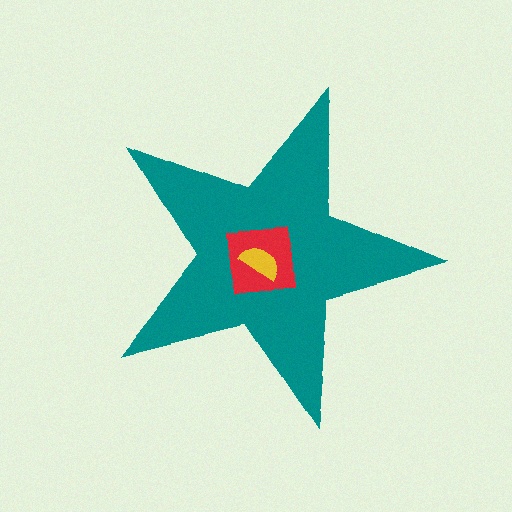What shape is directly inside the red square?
The yellow semicircle.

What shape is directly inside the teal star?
The red square.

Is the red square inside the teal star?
Yes.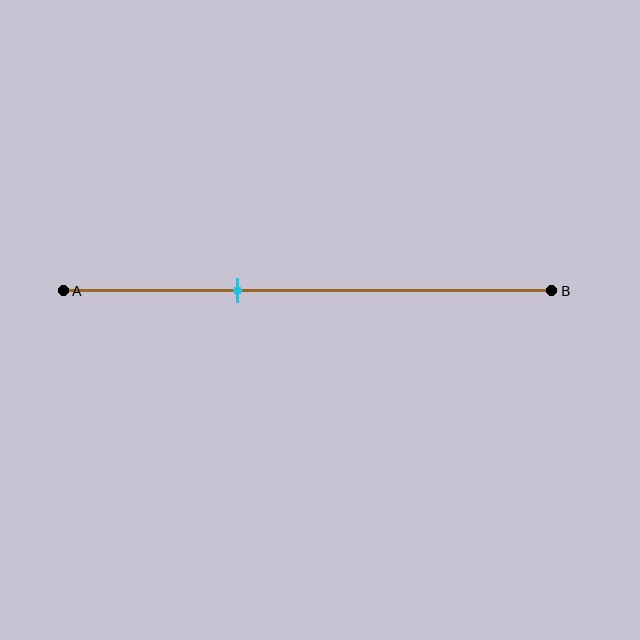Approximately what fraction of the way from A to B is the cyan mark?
The cyan mark is approximately 35% of the way from A to B.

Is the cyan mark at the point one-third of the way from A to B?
Yes, the mark is approximately at the one-third point.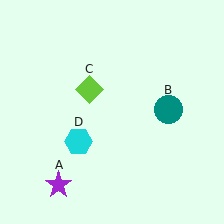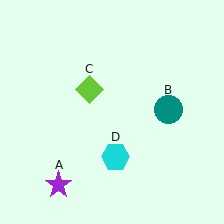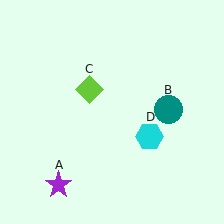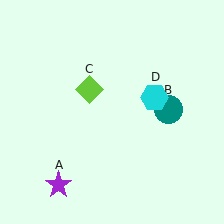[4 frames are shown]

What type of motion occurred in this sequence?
The cyan hexagon (object D) rotated counterclockwise around the center of the scene.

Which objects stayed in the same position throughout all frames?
Purple star (object A) and teal circle (object B) and lime diamond (object C) remained stationary.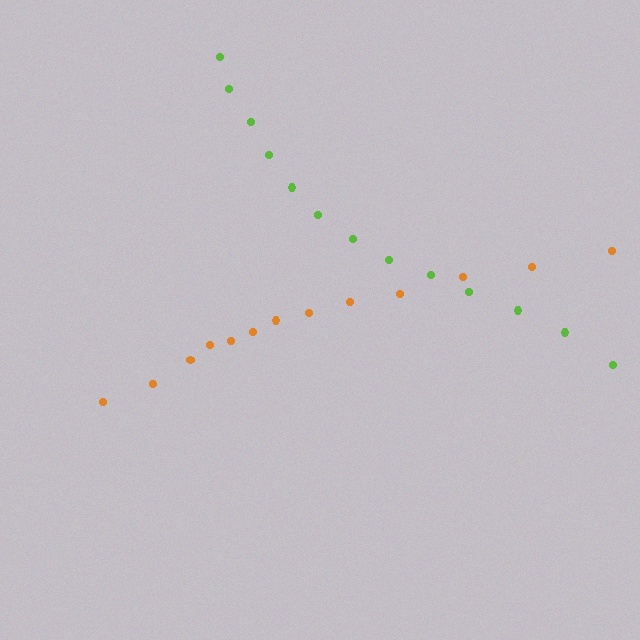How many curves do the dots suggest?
There are 2 distinct paths.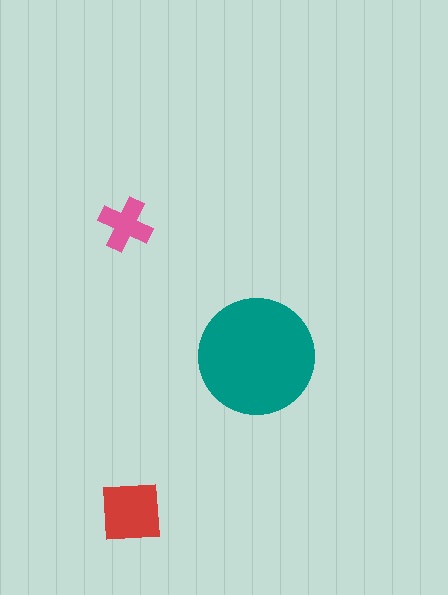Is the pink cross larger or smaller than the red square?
Smaller.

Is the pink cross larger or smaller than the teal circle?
Smaller.